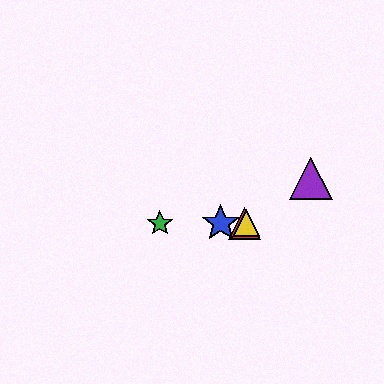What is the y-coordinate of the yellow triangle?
The yellow triangle is at y≈223.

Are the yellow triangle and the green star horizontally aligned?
Yes, both are at y≈223.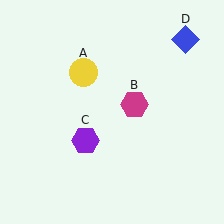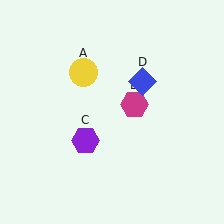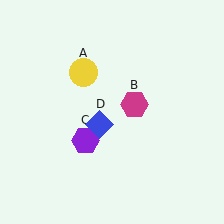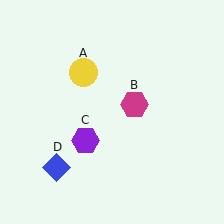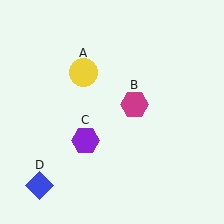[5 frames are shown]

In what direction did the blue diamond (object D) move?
The blue diamond (object D) moved down and to the left.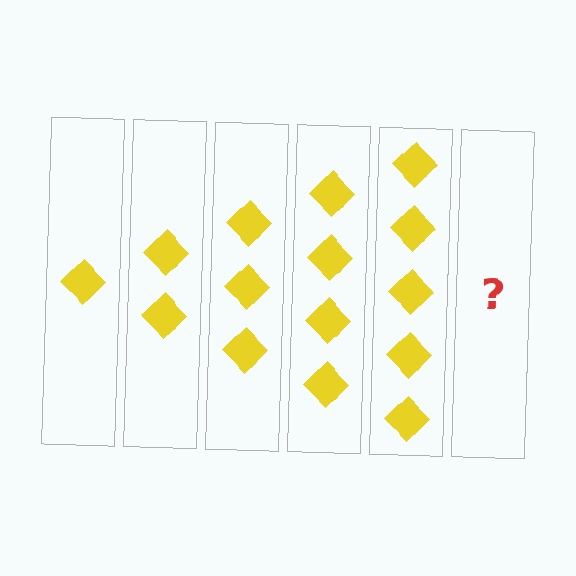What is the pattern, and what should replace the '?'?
The pattern is that each step adds one more diamond. The '?' should be 6 diamonds.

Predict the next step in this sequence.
The next step is 6 diamonds.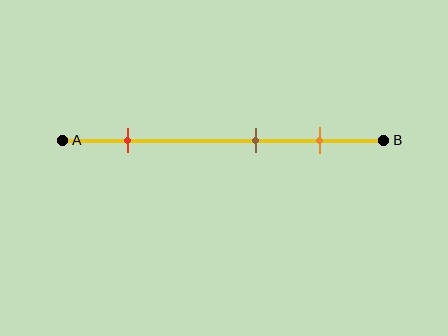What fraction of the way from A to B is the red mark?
The red mark is approximately 20% (0.2) of the way from A to B.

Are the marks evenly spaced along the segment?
No, the marks are not evenly spaced.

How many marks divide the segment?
There are 3 marks dividing the segment.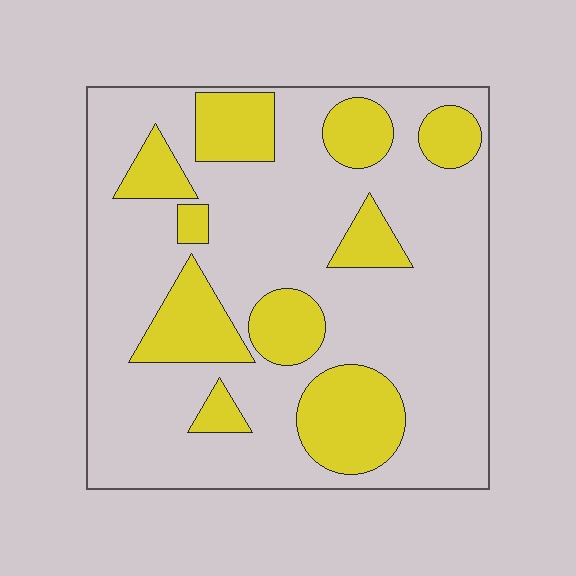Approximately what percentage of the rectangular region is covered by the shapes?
Approximately 25%.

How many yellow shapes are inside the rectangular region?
10.